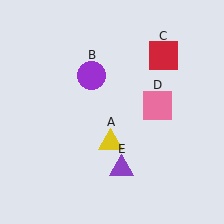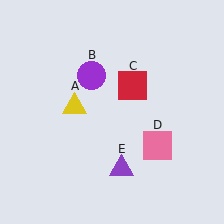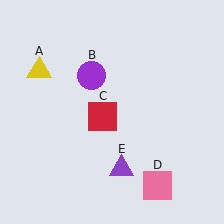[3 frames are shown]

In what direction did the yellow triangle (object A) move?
The yellow triangle (object A) moved up and to the left.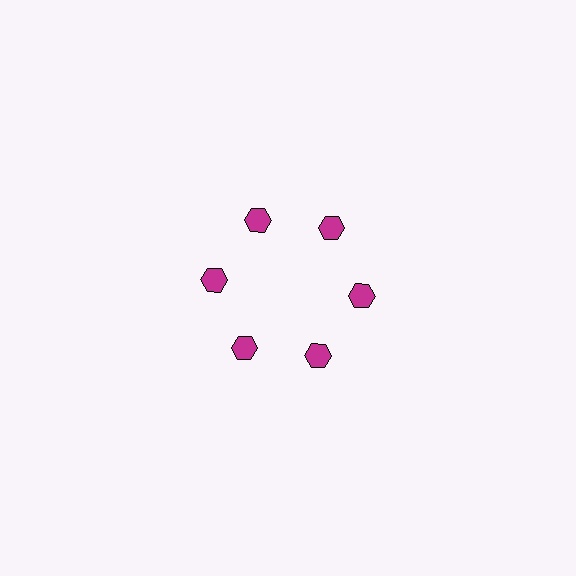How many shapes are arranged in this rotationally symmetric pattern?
There are 6 shapes, arranged in 6 groups of 1.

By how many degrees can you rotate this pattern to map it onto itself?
The pattern maps onto itself every 60 degrees of rotation.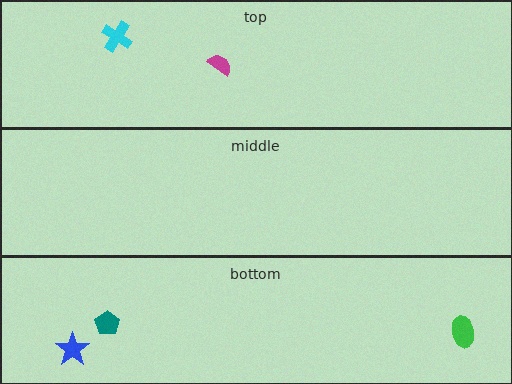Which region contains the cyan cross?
The top region.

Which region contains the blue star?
The bottom region.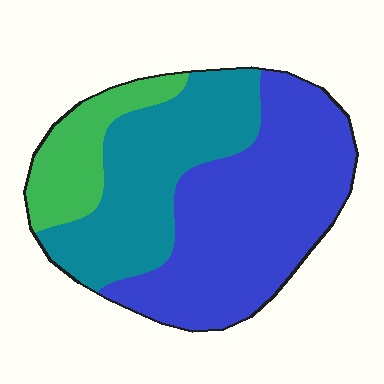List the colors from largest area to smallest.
From largest to smallest: blue, teal, green.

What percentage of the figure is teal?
Teal covers about 35% of the figure.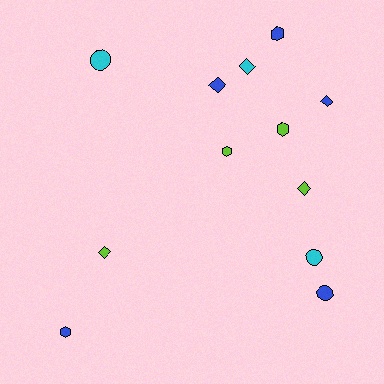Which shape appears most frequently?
Diamond, with 5 objects.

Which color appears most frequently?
Blue, with 5 objects.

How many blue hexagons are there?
There are 2 blue hexagons.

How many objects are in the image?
There are 12 objects.